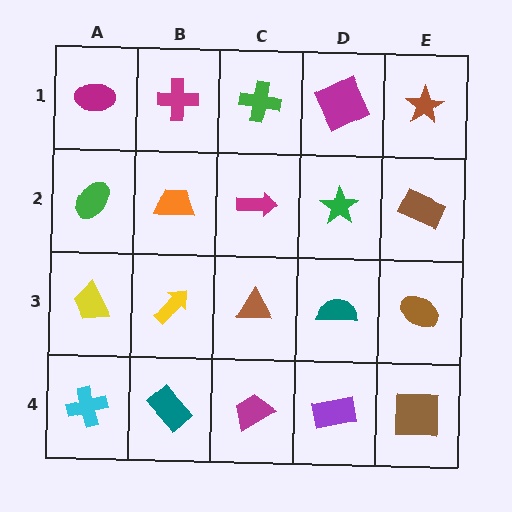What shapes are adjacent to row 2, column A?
A magenta ellipse (row 1, column A), a yellow trapezoid (row 3, column A), an orange trapezoid (row 2, column B).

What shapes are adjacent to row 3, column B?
An orange trapezoid (row 2, column B), a teal rectangle (row 4, column B), a yellow trapezoid (row 3, column A), a brown triangle (row 3, column C).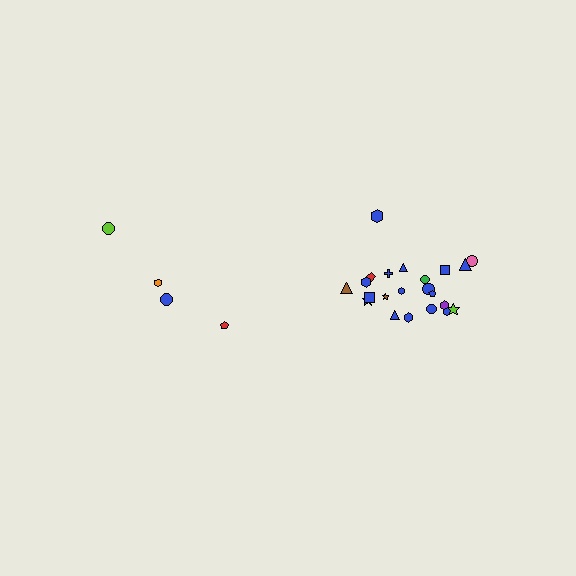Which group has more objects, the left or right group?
The right group.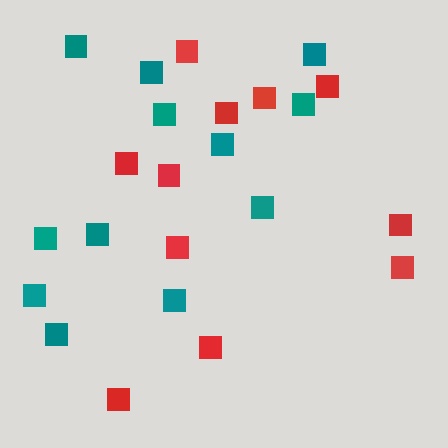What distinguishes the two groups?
There are 2 groups: one group of red squares (11) and one group of teal squares (12).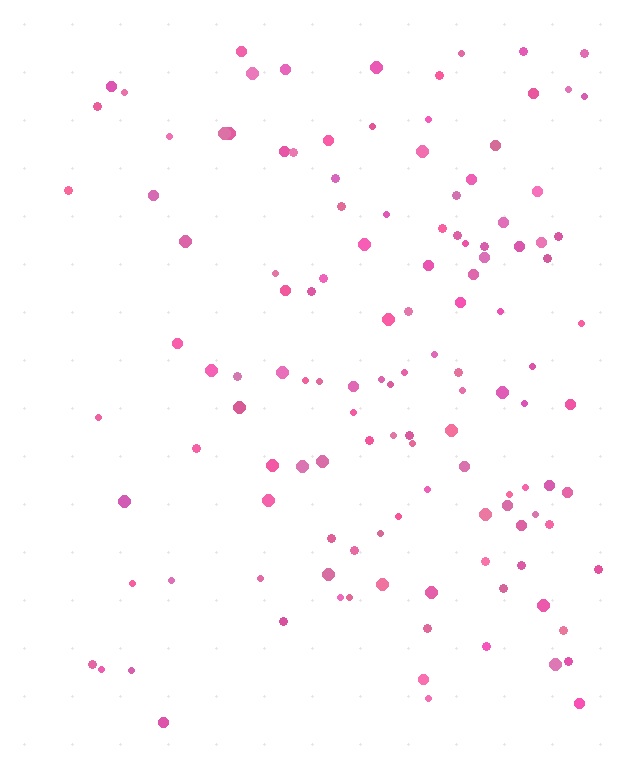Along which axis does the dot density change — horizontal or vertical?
Horizontal.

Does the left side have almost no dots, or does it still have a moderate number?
Still a moderate number, just noticeably fewer than the right.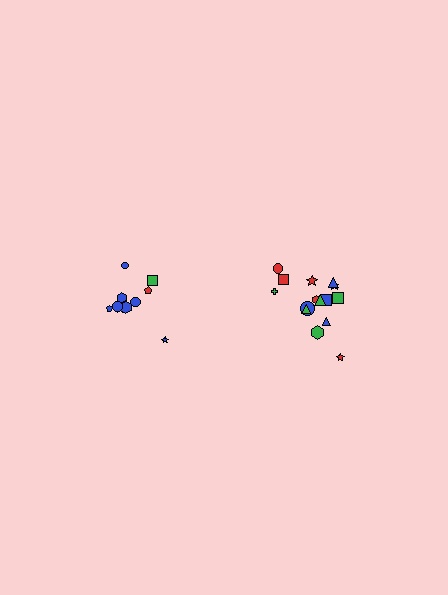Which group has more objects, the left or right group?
The right group.